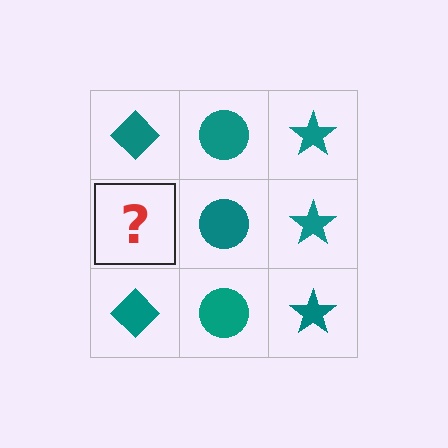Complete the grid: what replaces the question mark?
The question mark should be replaced with a teal diamond.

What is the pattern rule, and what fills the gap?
The rule is that each column has a consistent shape. The gap should be filled with a teal diamond.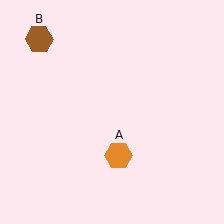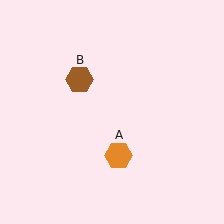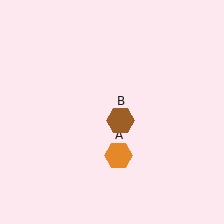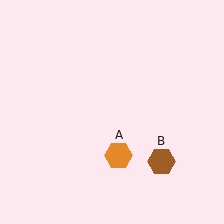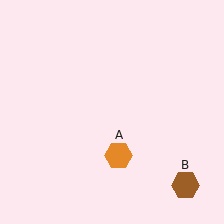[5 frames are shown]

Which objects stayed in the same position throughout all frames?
Orange hexagon (object A) remained stationary.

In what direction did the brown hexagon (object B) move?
The brown hexagon (object B) moved down and to the right.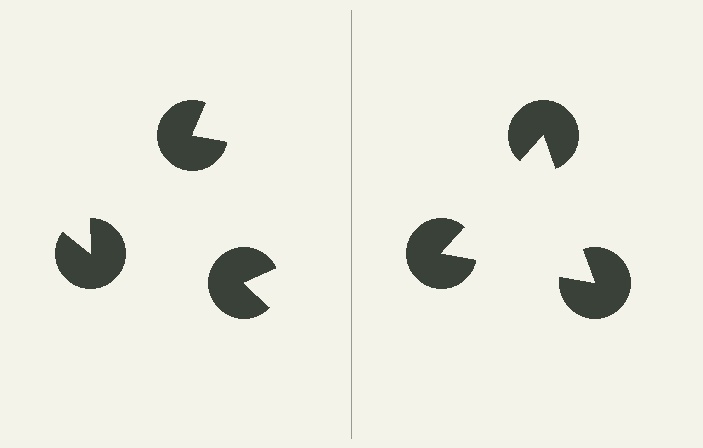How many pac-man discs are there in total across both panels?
6 — 3 on each side.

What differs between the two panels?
The pac-man discs are positioned identically on both sides; only the wedge orientations differ. On the right they align to a triangle; on the left they are misaligned.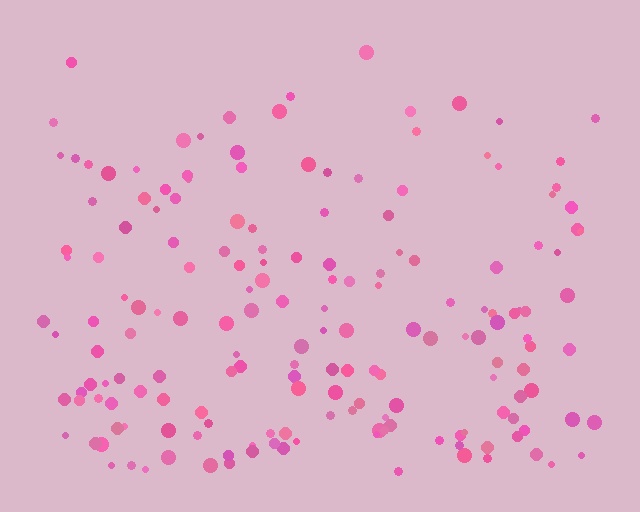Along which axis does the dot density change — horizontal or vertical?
Vertical.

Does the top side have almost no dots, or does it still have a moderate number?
Still a moderate number, just noticeably fewer than the bottom.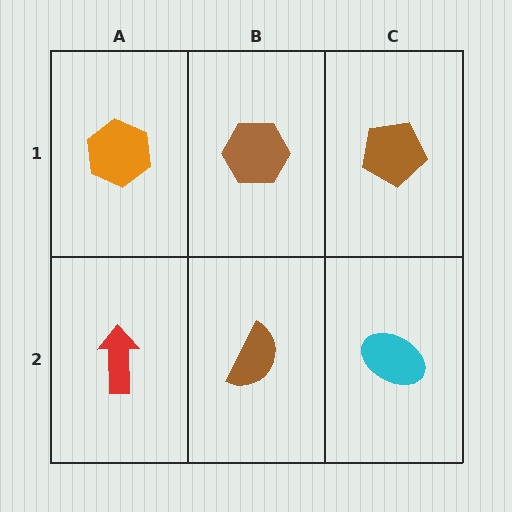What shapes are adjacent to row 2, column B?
A brown hexagon (row 1, column B), a red arrow (row 2, column A), a cyan ellipse (row 2, column C).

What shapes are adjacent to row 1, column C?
A cyan ellipse (row 2, column C), a brown hexagon (row 1, column B).